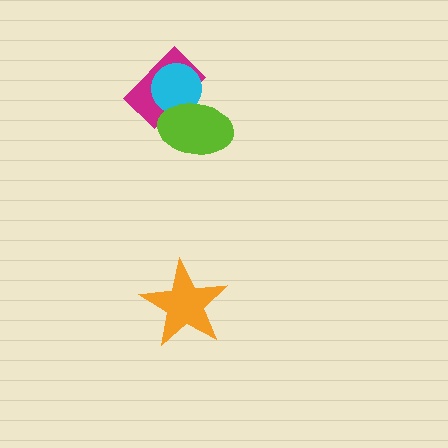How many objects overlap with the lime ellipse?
2 objects overlap with the lime ellipse.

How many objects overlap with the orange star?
0 objects overlap with the orange star.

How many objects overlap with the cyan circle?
2 objects overlap with the cyan circle.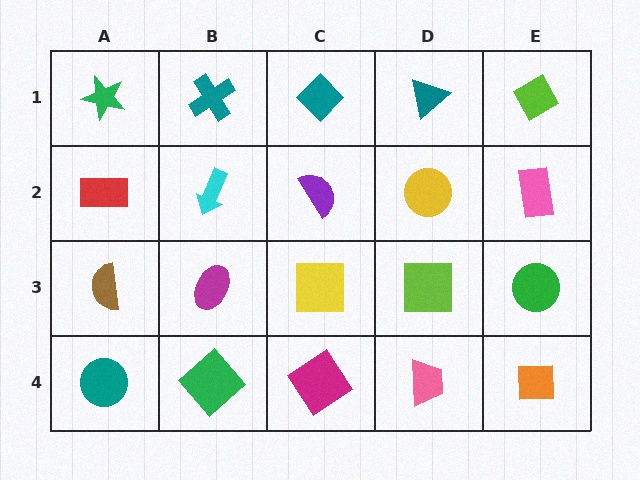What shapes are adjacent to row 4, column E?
A green circle (row 3, column E), a pink trapezoid (row 4, column D).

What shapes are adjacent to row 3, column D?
A yellow circle (row 2, column D), a pink trapezoid (row 4, column D), a yellow square (row 3, column C), a green circle (row 3, column E).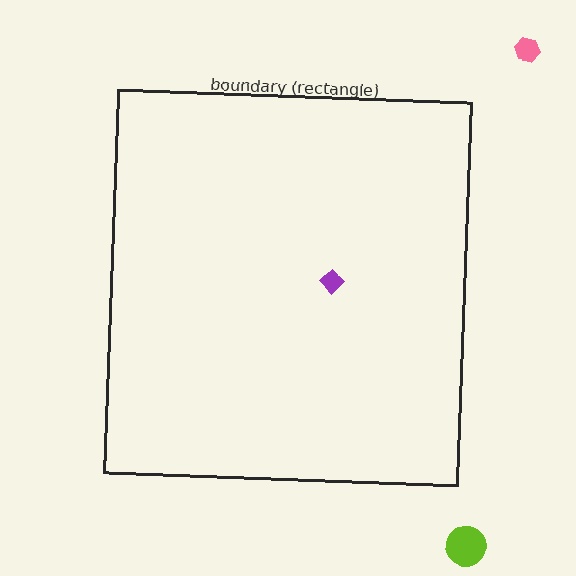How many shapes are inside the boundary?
1 inside, 2 outside.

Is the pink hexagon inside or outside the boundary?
Outside.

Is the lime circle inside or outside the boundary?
Outside.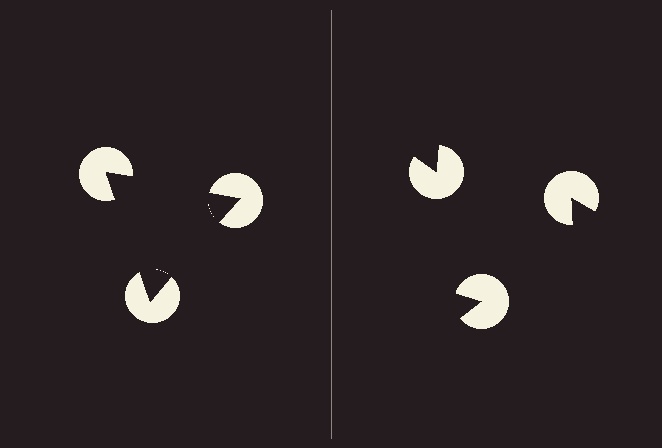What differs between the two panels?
The pac-man discs are positioned identically on both sides; only the wedge orientations differ. On the left they align to a triangle; on the right they are misaligned.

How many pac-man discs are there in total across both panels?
6 — 3 on each side.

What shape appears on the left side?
An illusory triangle.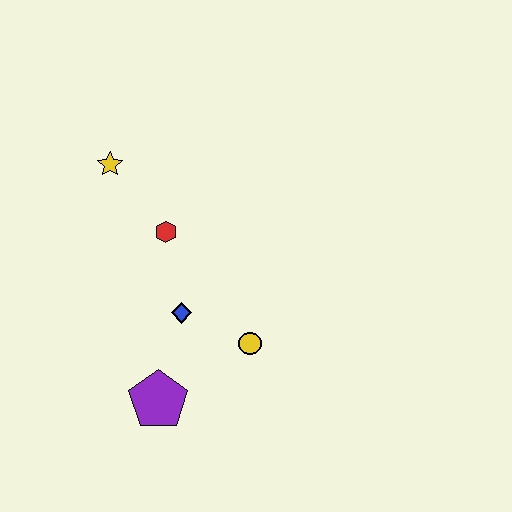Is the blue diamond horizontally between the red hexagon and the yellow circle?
Yes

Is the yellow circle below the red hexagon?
Yes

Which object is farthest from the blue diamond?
The yellow star is farthest from the blue diamond.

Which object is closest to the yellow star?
The red hexagon is closest to the yellow star.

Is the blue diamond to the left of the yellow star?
No